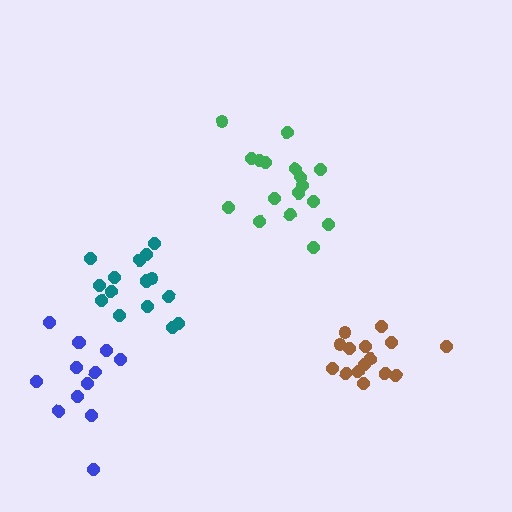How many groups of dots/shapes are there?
There are 4 groups.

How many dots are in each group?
Group 1: 13 dots, Group 2: 15 dots, Group 3: 16 dots, Group 4: 17 dots (61 total).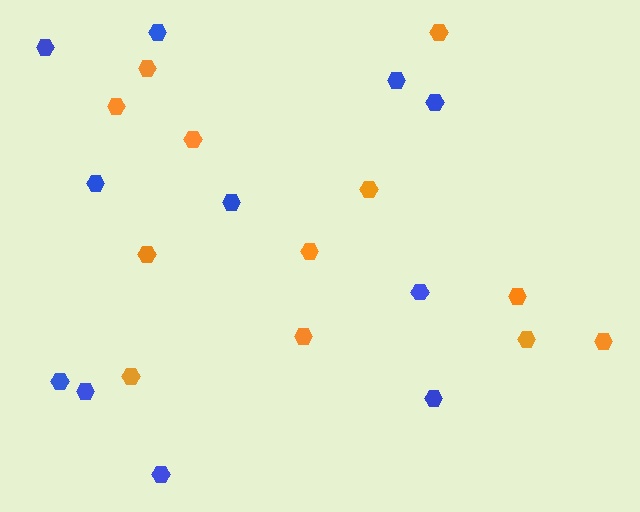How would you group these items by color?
There are 2 groups: one group of blue hexagons (11) and one group of orange hexagons (12).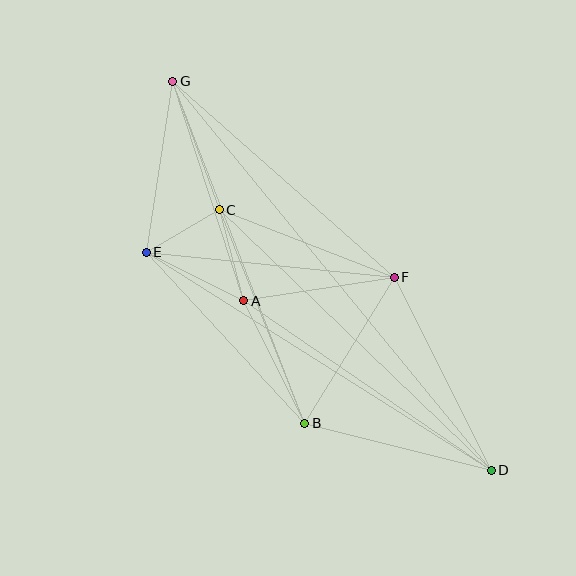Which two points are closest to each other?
Points C and E are closest to each other.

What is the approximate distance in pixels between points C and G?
The distance between C and G is approximately 137 pixels.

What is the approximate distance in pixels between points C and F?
The distance between C and F is approximately 187 pixels.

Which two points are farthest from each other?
Points D and G are farthest from each other.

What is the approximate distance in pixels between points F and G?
The distance between F and G is approximately 295 pixels.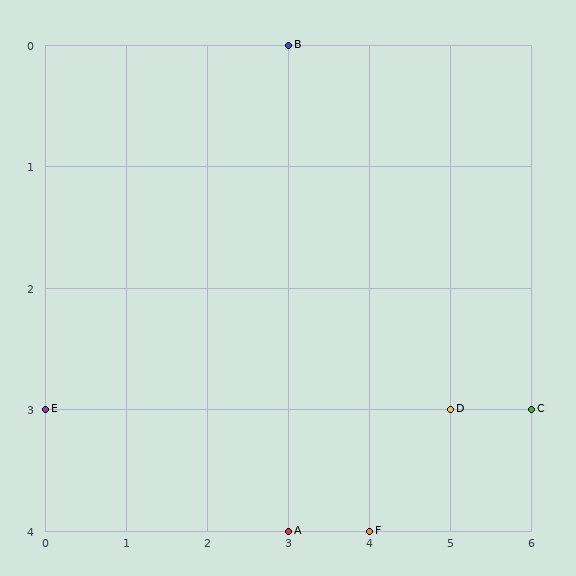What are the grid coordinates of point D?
Point D is at grid coordinates (5, 3).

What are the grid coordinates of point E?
Point E is at grid coordinates (0, 3).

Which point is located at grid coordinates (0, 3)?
Point E is at (0, 3).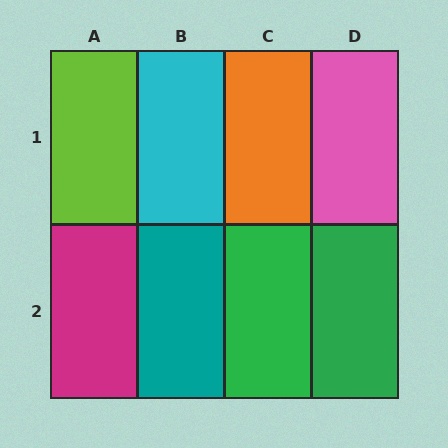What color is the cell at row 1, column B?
Cyan.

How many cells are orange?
1 cell is orange.